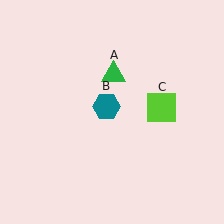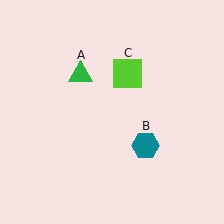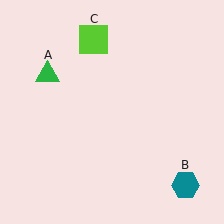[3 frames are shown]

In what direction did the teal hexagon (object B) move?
The teal hexagon (object B) moved down and to the right.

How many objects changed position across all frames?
3 objects changed position: green triangle (object A), teal hexagon (object B), lime square (object C).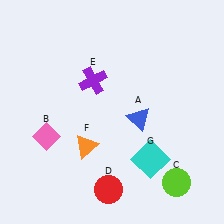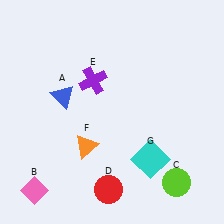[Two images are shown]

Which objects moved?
The objects that moved are: the blue triangle (A), the pink diamond (B).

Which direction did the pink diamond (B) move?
The pink diamond (B) moved down.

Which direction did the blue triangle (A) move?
The blue triangle (A) moved left.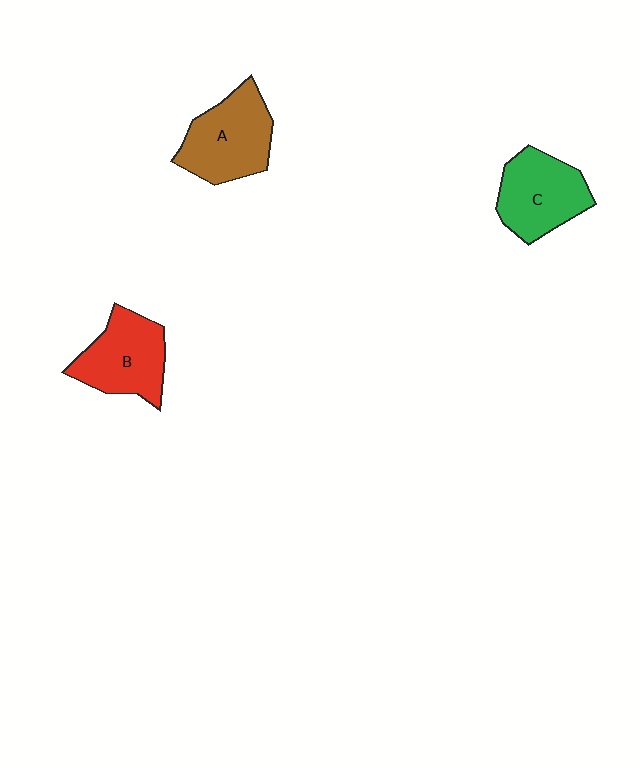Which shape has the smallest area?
Shape B (red).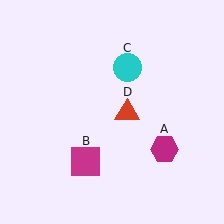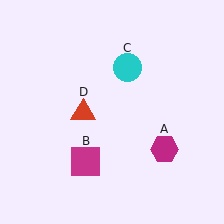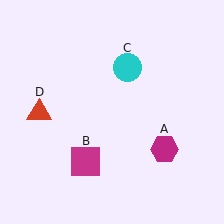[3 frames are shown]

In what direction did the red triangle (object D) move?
The red triangle (object D) moved left.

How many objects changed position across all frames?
1 object changed position: red triangle (object D).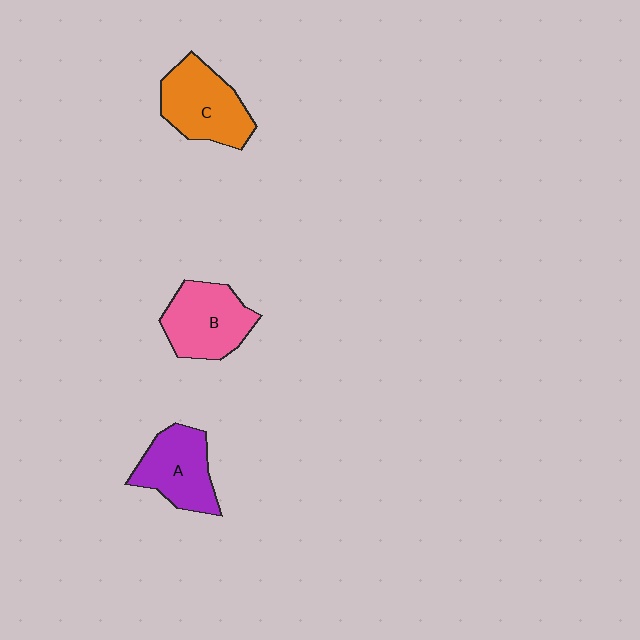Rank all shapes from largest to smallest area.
From largest to smallest: C (orange), B (pink), A (purple).